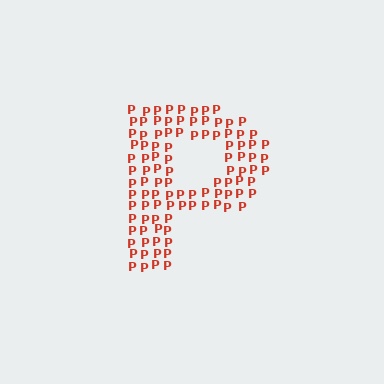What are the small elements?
The small elements are letter P's.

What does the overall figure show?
The overall figure shows the letter P.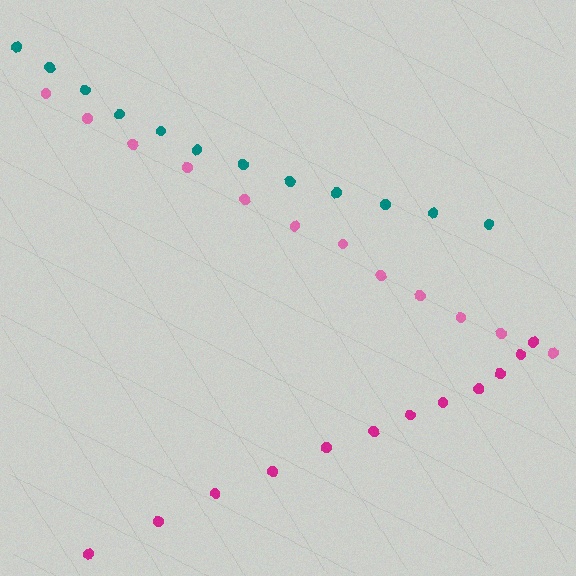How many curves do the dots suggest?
There are 3 distinct paths.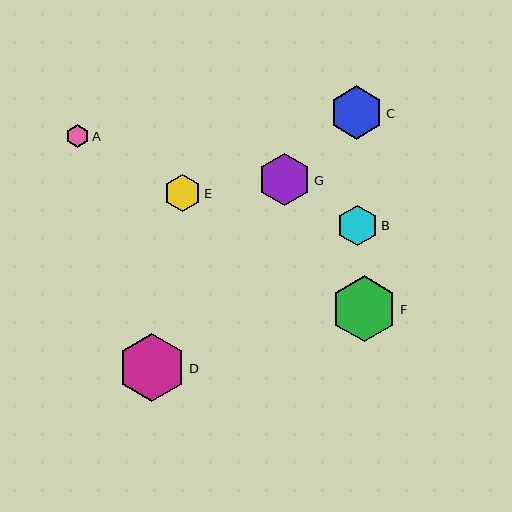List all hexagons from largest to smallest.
From largest to smallest: D, F, C, G, B, E, A.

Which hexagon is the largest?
Hexagon D is the largest with a size of approximately 68 pixels.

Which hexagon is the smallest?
Hexagon A is the smallest with a size of approximately 23 pixels.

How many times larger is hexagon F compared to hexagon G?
Hexagon F is approximately 1.3 times the size of hexagon G.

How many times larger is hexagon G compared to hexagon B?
Hexagon G is approximately 1.3 times the size of hexagon B.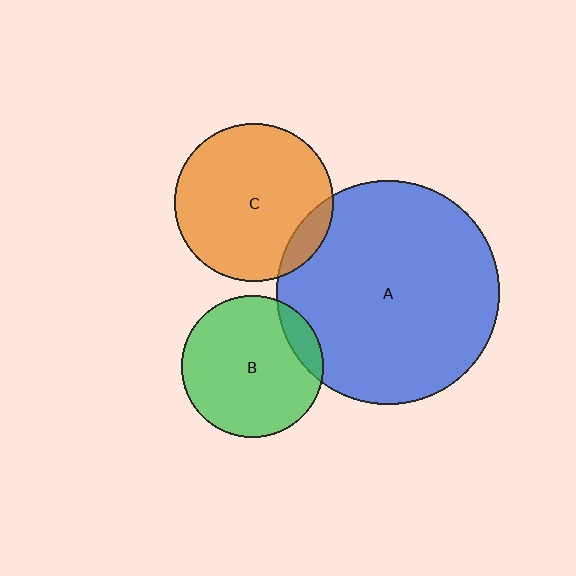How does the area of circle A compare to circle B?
Approximately 2.5 times.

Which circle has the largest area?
Circle A (blue).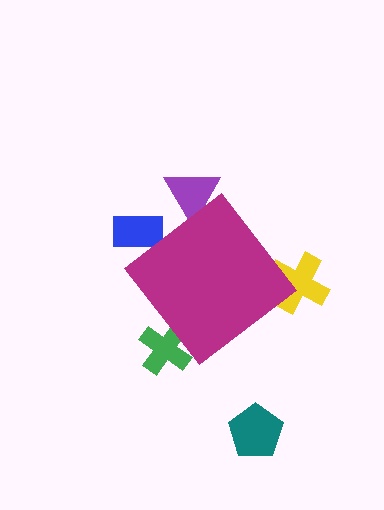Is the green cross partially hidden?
Yes, the green cross is partially hidden behind the magenta diamond.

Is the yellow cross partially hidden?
Yes, the yellow cross is partially hidden behind the magenta diamond.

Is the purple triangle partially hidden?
Yes, the purple triangle is partially hidden behind the magenta diamond.